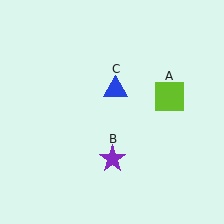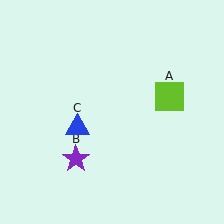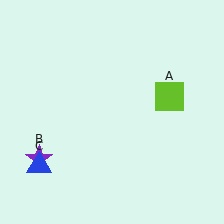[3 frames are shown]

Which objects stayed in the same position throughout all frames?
Lime square (object A) remained stationary.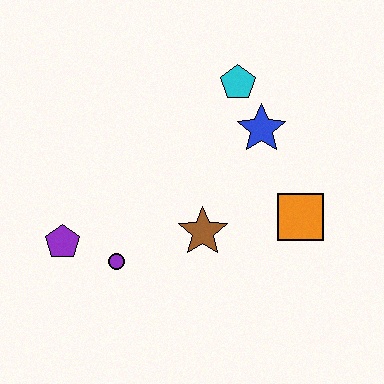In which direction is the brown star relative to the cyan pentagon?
The brown star is below the cyan pentagon.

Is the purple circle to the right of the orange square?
No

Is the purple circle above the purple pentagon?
No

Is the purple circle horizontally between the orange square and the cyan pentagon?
No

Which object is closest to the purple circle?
The purple pentagon is closest to the purple circle.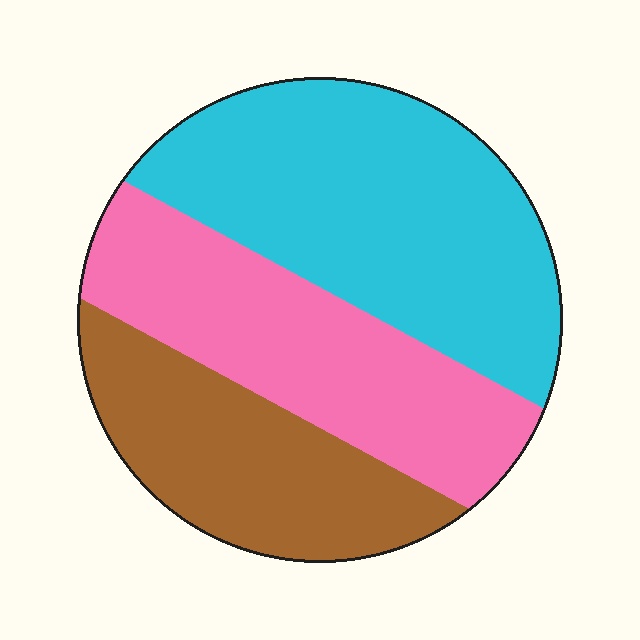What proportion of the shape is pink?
Pink covers 32% of the shape.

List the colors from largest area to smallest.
From largest to smallest: cyan, pink, brown.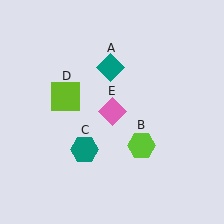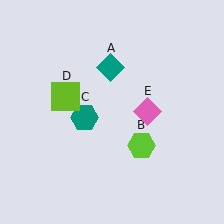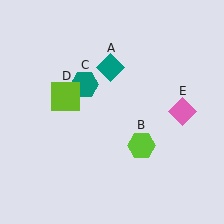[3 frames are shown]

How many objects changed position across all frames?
2 objects changed position: teal hexagon (object C), pink diamond (object E).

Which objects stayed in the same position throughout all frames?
Teal diamond (object A) and lime hexagon (object B) and lime square (object D) remained stationary.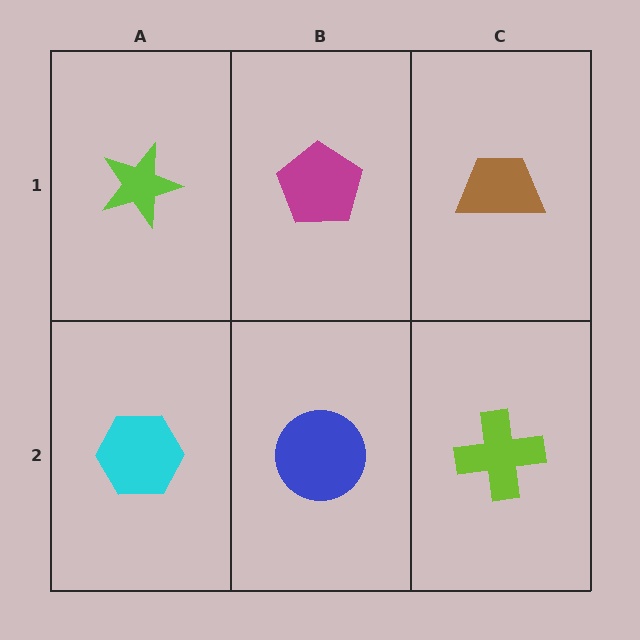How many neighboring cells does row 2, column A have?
2.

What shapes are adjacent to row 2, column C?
A brown trapezoid (row 1, column C), a blue circle (row 2, column B).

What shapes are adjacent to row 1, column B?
A blue circle (row 2, column B), a lime star (row 1, column A), a brown trapezoid (row 1, column C).